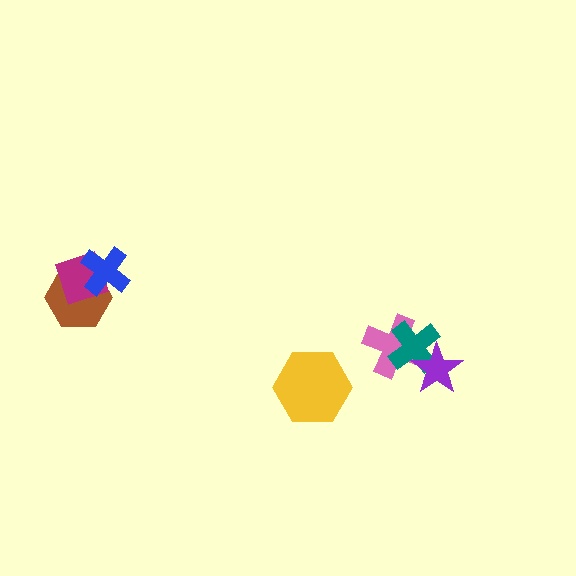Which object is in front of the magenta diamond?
The blue cross is in front of the magenta diamond.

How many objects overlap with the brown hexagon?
2 objects overlap with the brown hexagon.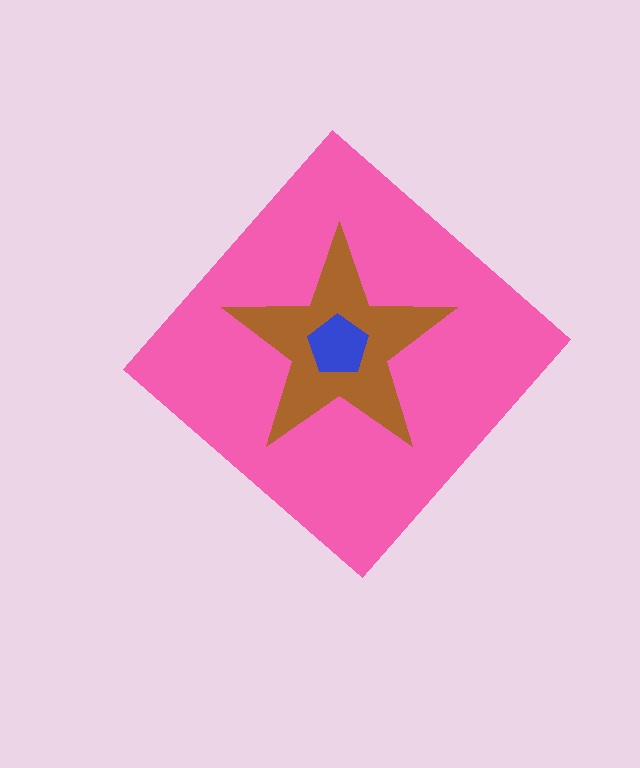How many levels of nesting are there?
3.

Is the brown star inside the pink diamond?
Yes.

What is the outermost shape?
The pink diamond.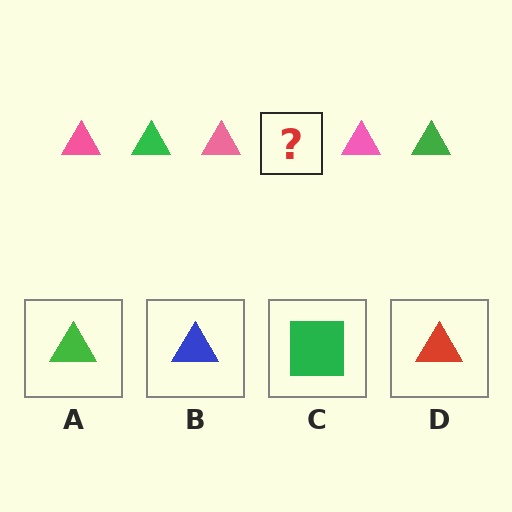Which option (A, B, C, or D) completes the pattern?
A.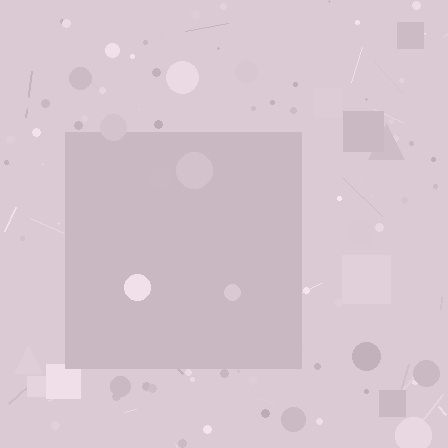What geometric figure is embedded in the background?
A square is embedded in the background.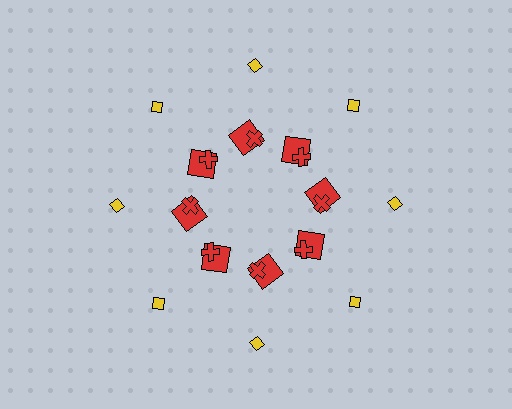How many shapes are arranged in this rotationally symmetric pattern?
There are 24 shapes, arranged in 8 groups of 3.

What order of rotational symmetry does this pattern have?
This pattern has 8-fold rotational symmetry.